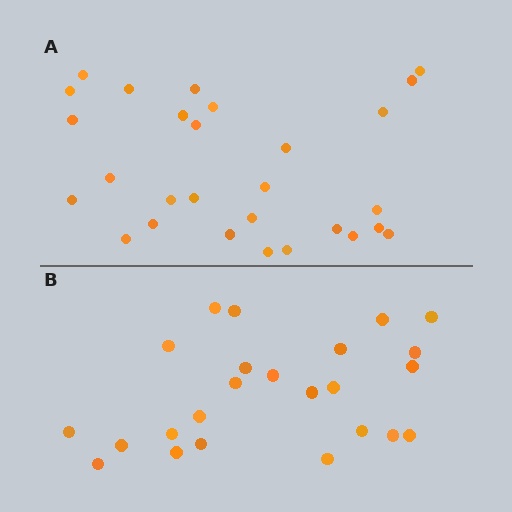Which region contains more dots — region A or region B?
Region A (the top region) has more dots.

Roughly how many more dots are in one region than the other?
Region A has about 4 more dots than region B.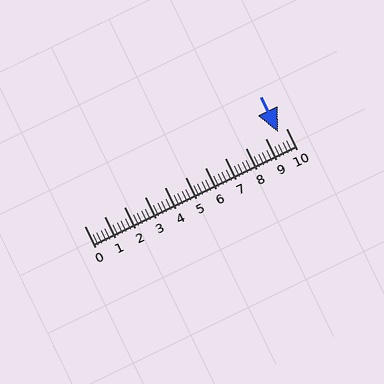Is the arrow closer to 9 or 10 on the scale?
The arrow is closer to 10.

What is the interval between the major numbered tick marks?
The major tick marks are spaced 1 units apart.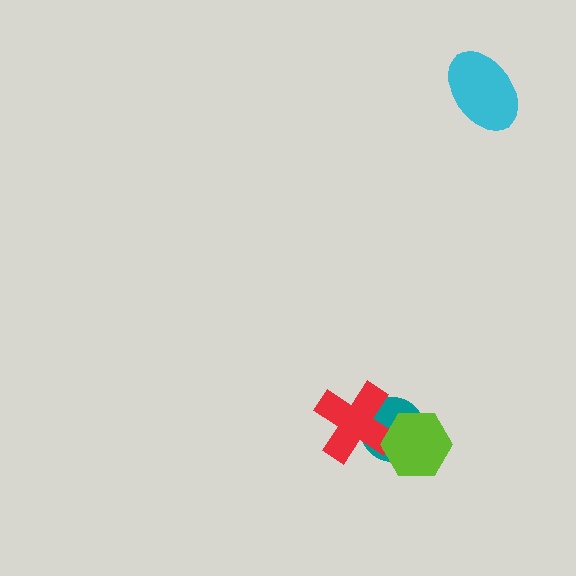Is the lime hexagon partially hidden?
No, no other shape covers it.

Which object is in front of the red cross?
The lime hexagon is in front of the red cross.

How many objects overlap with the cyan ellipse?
0 objects overlap with the cyan ellipse.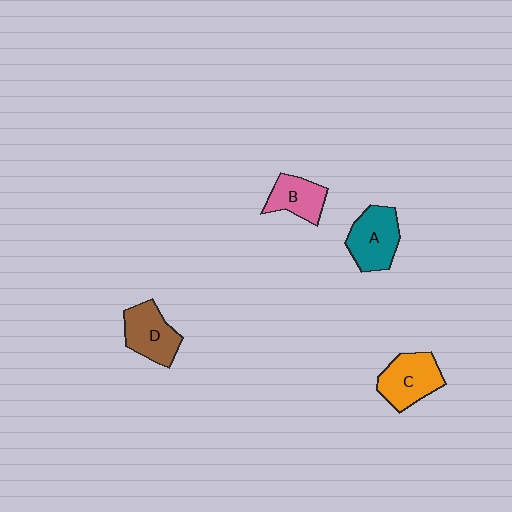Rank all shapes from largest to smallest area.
From largest to smallest: C (orange), A (teal), D (brown), B (pink).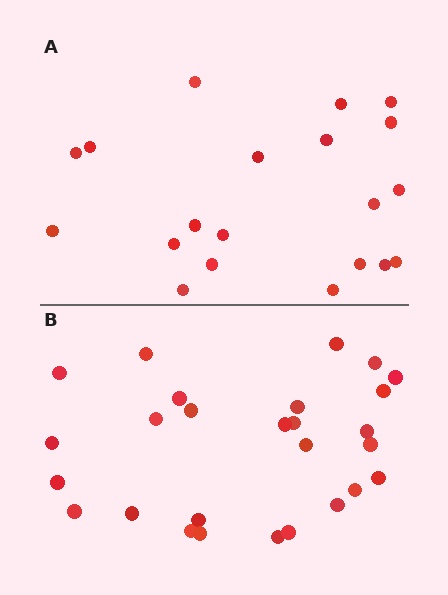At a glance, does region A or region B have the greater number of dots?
Region B (the bottom region) has more dots.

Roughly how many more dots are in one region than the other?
Region B has roughly 8 or so more dots than region A.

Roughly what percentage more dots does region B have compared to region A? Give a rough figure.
About 35% more.